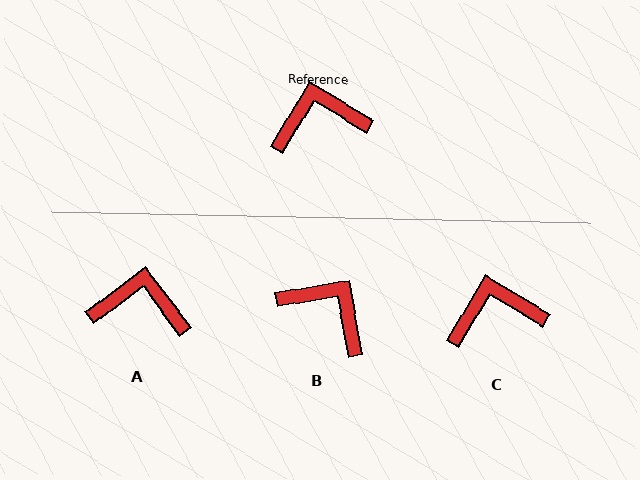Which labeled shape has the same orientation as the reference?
C.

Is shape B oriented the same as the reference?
No, it is off by about 49 degrees.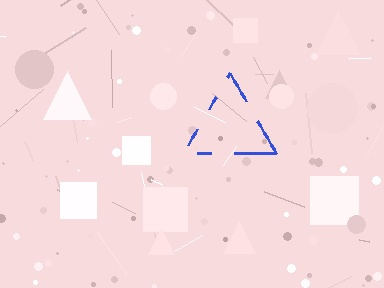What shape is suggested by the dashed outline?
The dashed outline suggests a triangle.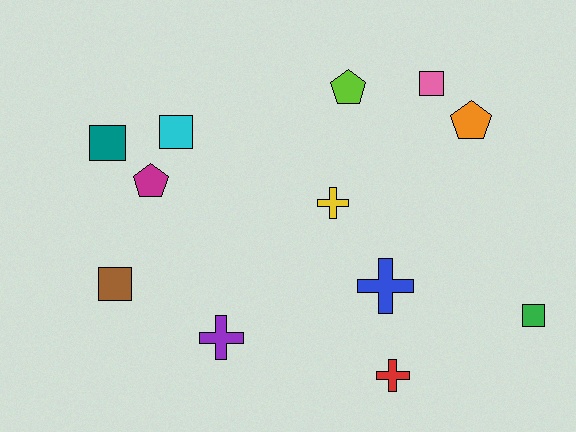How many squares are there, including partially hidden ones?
There are 5 squares.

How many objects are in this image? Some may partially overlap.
There are 12 objects.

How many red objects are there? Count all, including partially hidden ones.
There is 1 red object.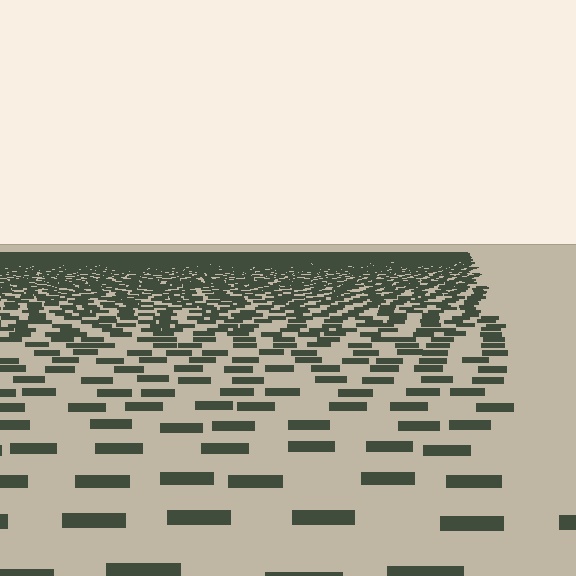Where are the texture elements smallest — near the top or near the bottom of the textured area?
Near the top.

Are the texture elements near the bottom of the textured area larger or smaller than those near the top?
Larger. Near the bottom, elements are closer to the viewer and appear at a bigger on-screen size.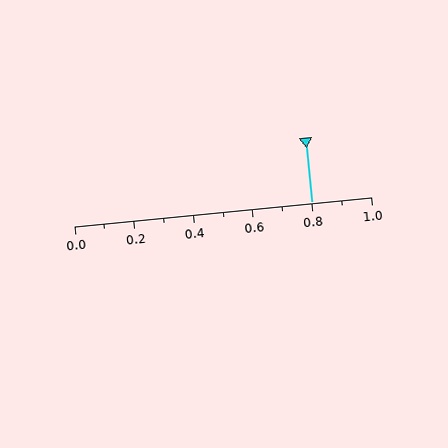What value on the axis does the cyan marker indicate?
The marker indicates approximately 0.8.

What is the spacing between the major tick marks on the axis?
The major ticks are spaced 0.2 apart.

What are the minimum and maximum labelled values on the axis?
The axis runs from 0.0 to 1.0.